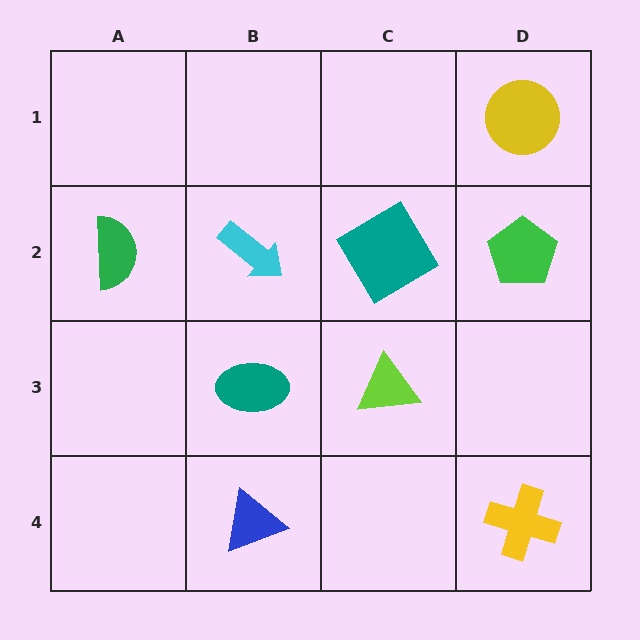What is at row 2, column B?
A cyan arrow.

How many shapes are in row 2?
4 shapes.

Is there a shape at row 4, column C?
No, that cell is empty.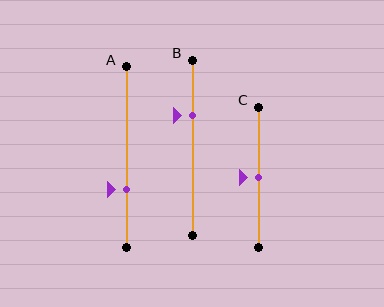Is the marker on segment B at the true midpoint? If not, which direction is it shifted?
No, the marker on segment B is shifted upward by about 18% of the segment length.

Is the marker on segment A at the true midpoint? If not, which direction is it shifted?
No, the marker on segment A is shifted downward by about 18% of the segment length.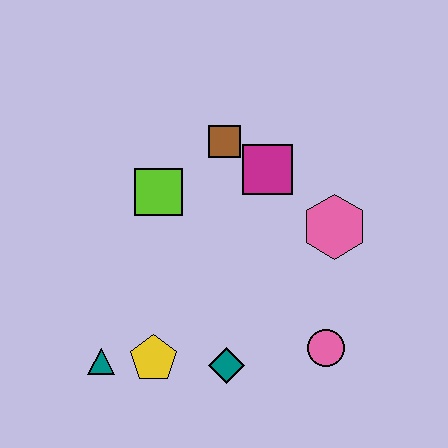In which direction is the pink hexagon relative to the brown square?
The pink hexagon is to the right of the brown square.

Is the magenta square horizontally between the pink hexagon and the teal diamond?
Yes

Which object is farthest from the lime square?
The pink circle is farthest from the lime square.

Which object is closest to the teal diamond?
The yellow pentagon is closest to the teal diamond.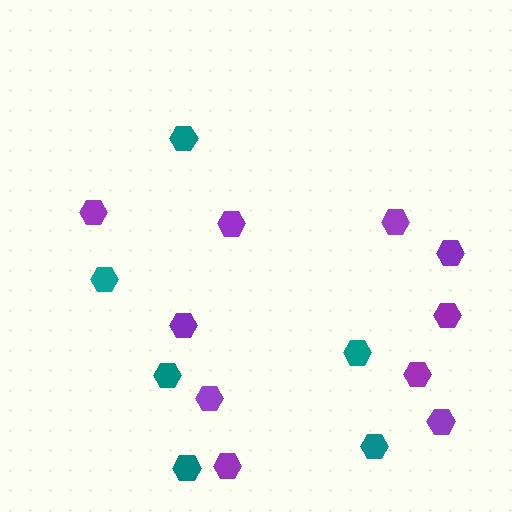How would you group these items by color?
There are 2 groups: one group of teal hexagons (6) and one group of purple hexagons (10).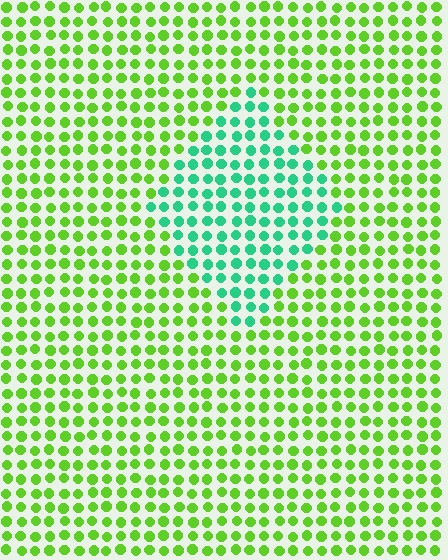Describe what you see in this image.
The image is filled with small lime elements in a uniform arrangement. A diamond-shaped region is visible where the elements are tinted to a slightly different hue, forming a subtle color boundary.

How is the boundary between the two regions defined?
The boundary is defined purely by a slight shift in hue (about 53 degrees). Spacing, size, and orientation are identical on both sides.